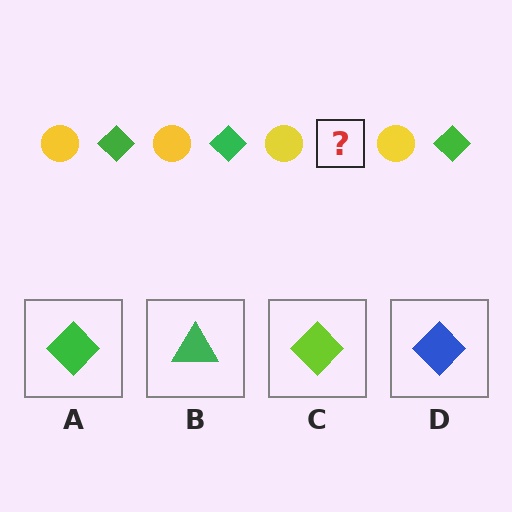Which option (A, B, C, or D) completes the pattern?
A.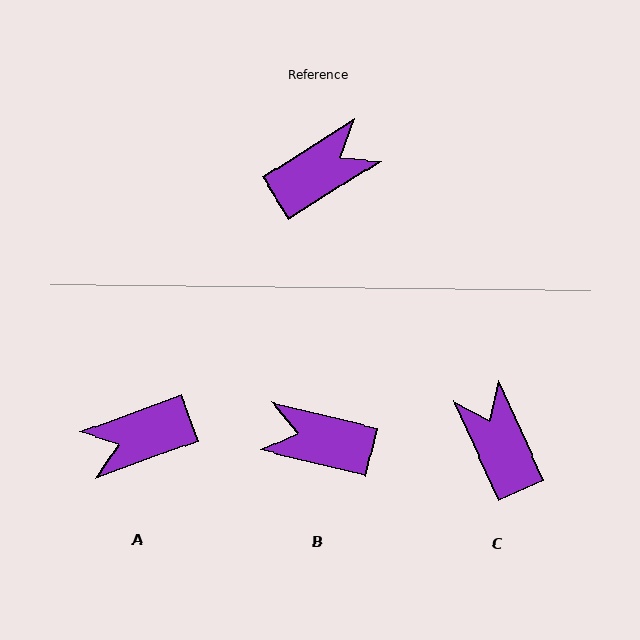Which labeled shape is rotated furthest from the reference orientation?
A, about 168 degrees away.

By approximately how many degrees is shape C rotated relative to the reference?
Approximately 82 degrees counter-clockwise.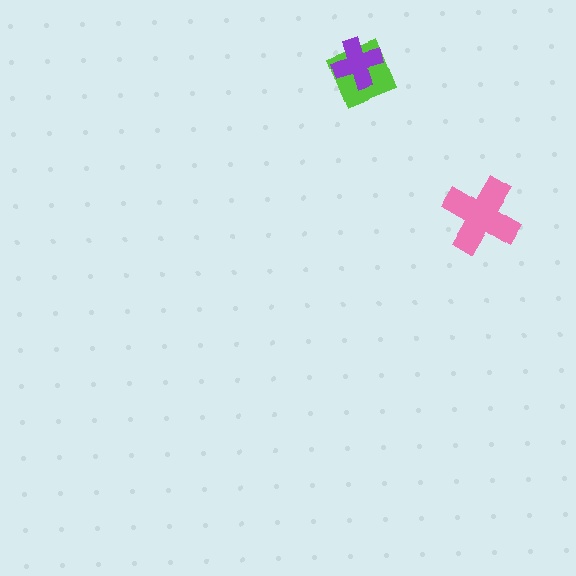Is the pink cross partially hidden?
No, no other shape covers it.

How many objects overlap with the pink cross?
0 objects overlap with the pink cross.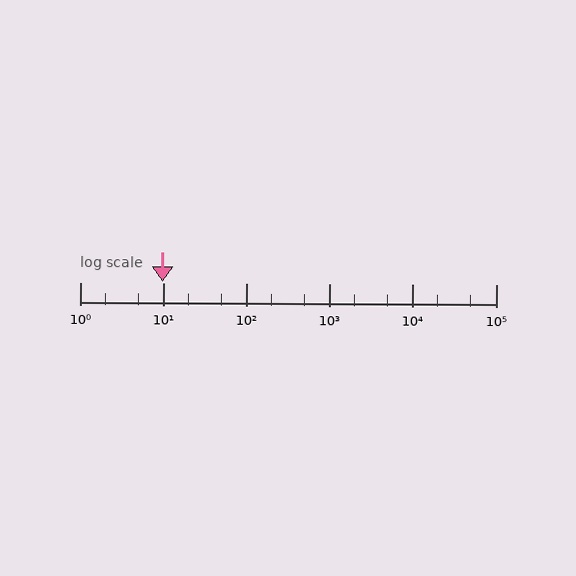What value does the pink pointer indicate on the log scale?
The pointer indicates approximately 9.9.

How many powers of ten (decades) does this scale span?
The scale spans 5 decades, from 1 to 100000.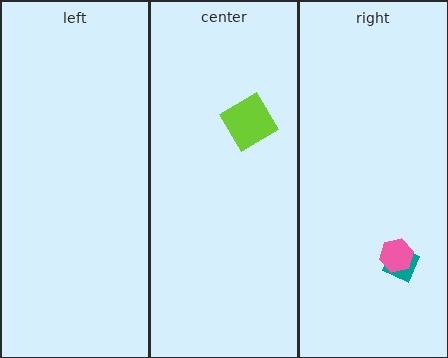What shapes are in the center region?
The lime diamond.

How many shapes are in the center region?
1.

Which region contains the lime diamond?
The center region.